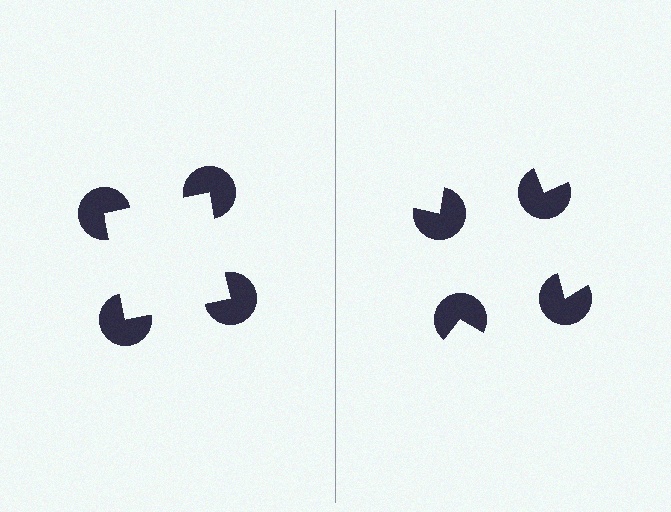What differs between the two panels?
The pac-man discs are positioned identically on both sides; only the wedge orientations differ. On the left they align to a square; on the right they are misaligned.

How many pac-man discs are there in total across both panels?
8 — 4 on each side.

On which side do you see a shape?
An illusory square appears on the left side. On the right side the wedge cuts are rotated, so no coherent shape forms.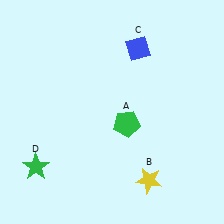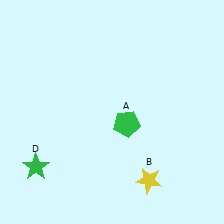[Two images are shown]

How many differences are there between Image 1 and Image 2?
There is 1 difference between the two images.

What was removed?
The blue diamond (C) was removed in Image 2.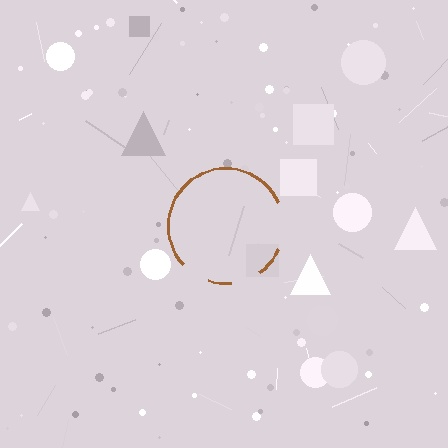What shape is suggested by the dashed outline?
The dashed outline suggests a circle.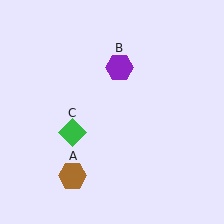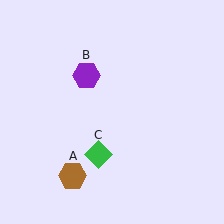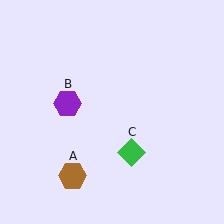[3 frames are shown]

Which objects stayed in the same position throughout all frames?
Brown hexagon (object A) remained stationary.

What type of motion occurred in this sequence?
The purple hexagon (object B), green diamond (object C) rotated counterclockwise around the center of the scene.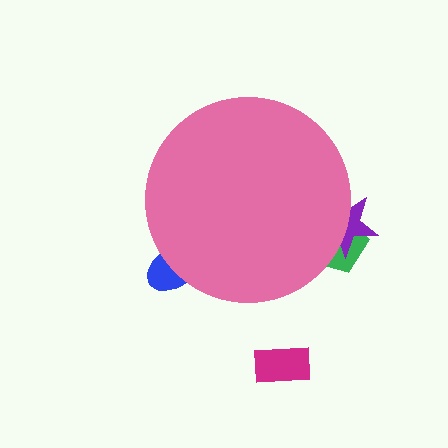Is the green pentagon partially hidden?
Yes, the green pentagon is partially hidden behind the pink circle.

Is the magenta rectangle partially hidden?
No, the magenta rectangle is fully visible.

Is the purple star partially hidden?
Yes, the purple star is partially hidden behind the pink circle.